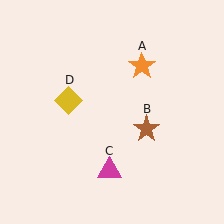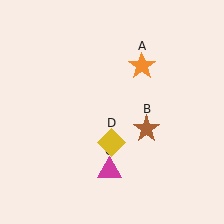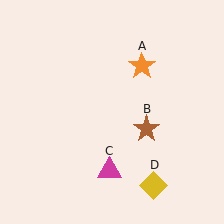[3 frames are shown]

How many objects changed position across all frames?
1 object changed position: yellow diamond (object D).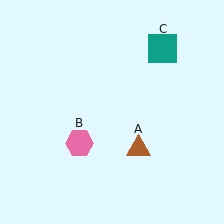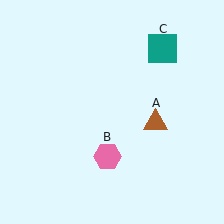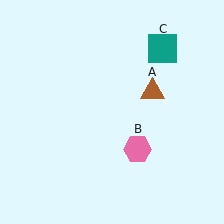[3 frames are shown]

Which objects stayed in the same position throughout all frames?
Teal square (object C) remained stationary.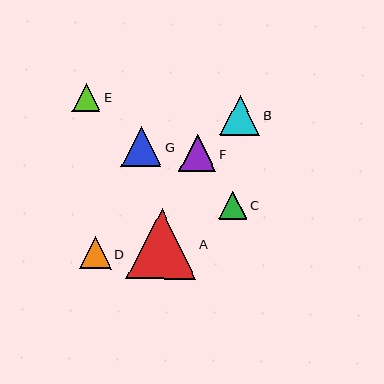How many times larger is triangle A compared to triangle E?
Triangle A is approximately 2.5 times the size of triangle E.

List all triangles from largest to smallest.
From largest to smallest: A, B, G, F, D, C, E.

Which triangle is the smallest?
Triangle E is the smallest with a size of approximately 28 pixels.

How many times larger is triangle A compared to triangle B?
Triangle A is approximately 1.7 times the size of triangle B.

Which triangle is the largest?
Triangle A is the largest with a size of approximately 70 pixels.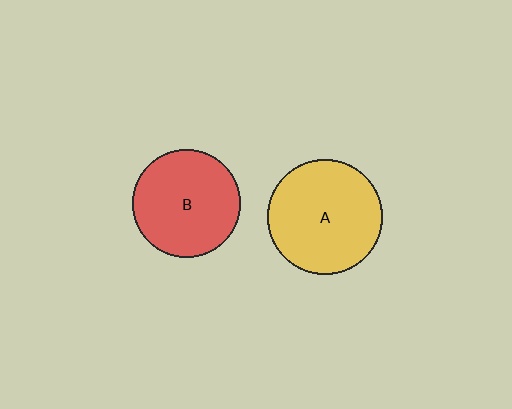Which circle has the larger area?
Circle A (yellow).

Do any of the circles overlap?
No, none of the circles overlap.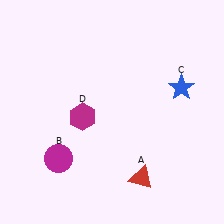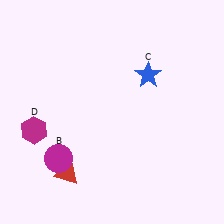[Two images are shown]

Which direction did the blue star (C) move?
The blue star (C) moved left.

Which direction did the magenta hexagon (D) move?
The magenta hexagon (D) moved left.